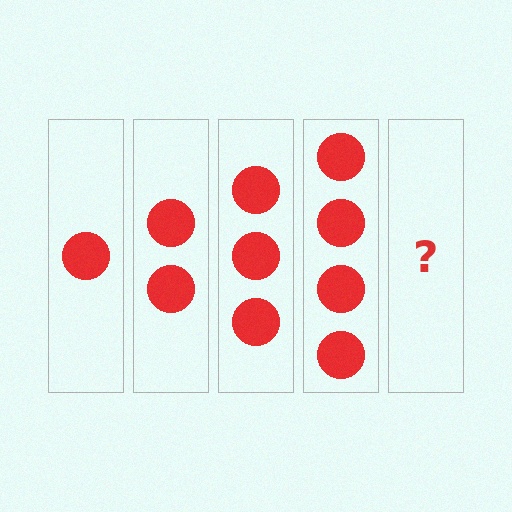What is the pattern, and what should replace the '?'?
The pattern is that each step adds one more circle. The '?' should be 5 circles.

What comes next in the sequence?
The next element should be 5 circles.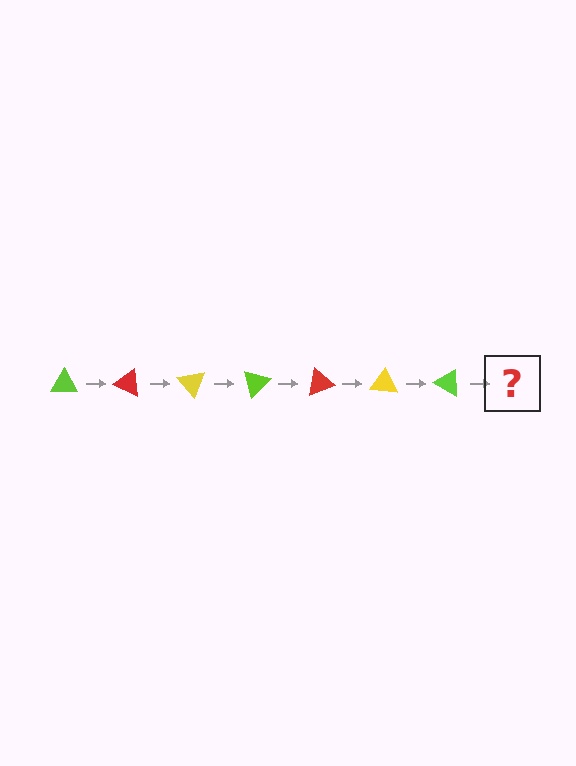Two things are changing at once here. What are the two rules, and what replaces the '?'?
The two rules are that it rotates 25 degrees each step and the color cycles through lime, red, and yellow. The '?' should be a red triangle, rotated 175 degrees from the start.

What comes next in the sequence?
The next element should be a red triangle, rotated 175 degrees from the start.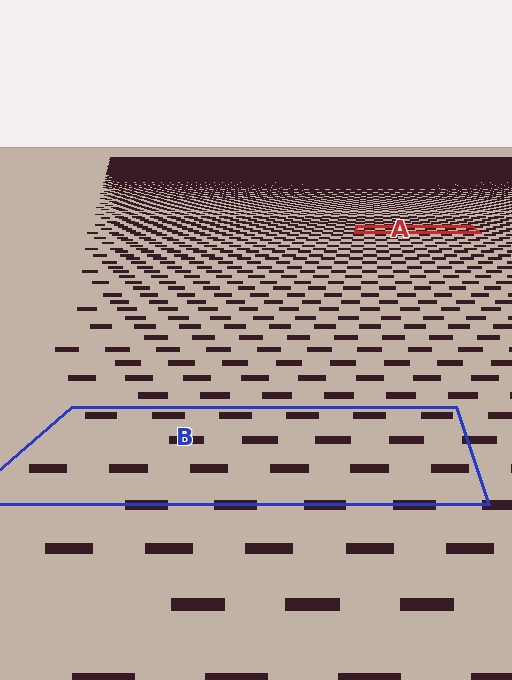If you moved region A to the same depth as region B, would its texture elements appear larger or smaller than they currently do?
They would appear larger. At a closer depth, the same texture elements are projected at a bigger on-screen size.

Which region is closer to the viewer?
Region B is closer. The texture elements there are larger and more spread out.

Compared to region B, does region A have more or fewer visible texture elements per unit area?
Region A has more texture elements per unit area — they are packed more densely because it is farther away.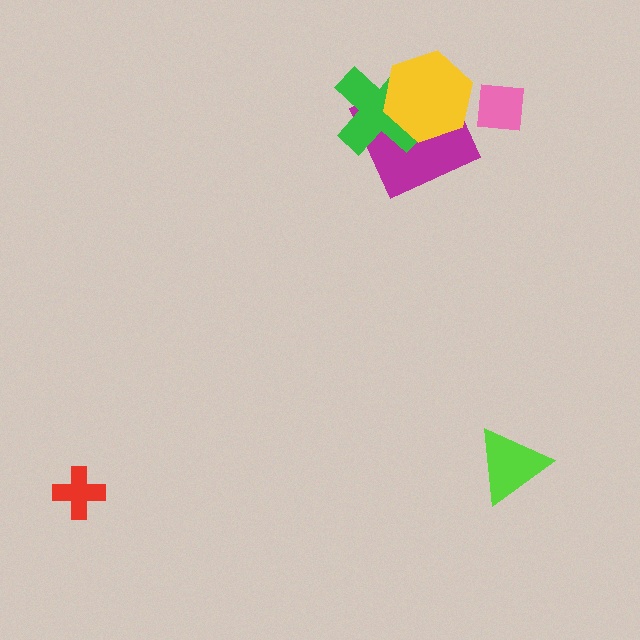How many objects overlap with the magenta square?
2 objects overlap with the magenta square.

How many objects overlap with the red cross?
0 objects overlap with the red cross.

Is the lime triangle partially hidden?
No, no other shape covers it.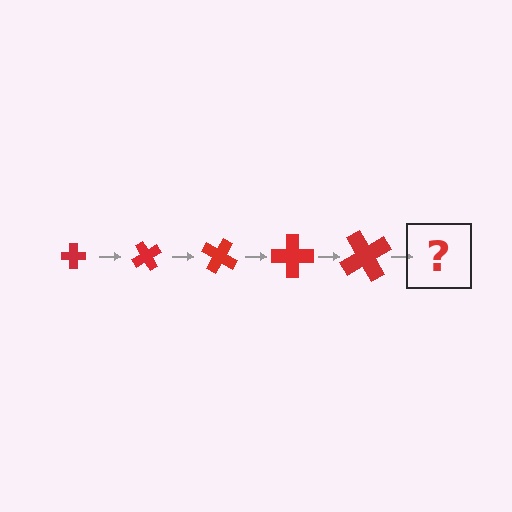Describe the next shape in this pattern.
It should be a cross, larger than the previous one and rotated 300 degrees from the start.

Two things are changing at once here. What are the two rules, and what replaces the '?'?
The two rules are that the cross grows larger each step and it rotates 60 degrees each step. The '?' should be a cross, larger than the previous one and rotated 300 degrees from the start.